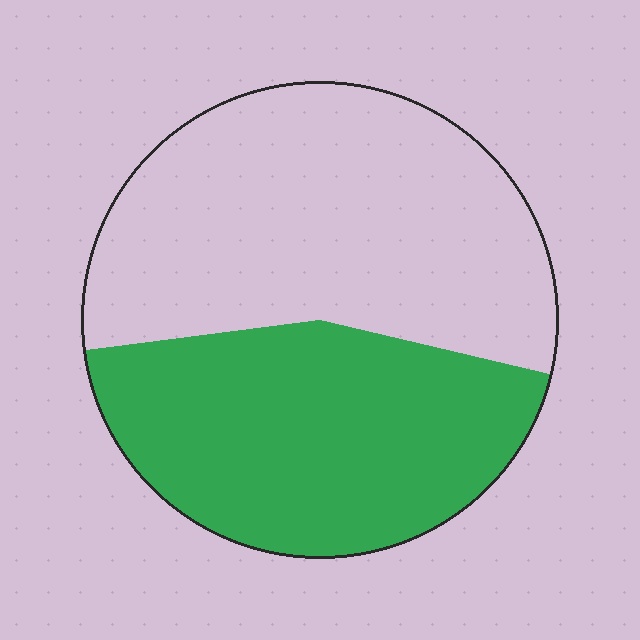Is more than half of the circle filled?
No.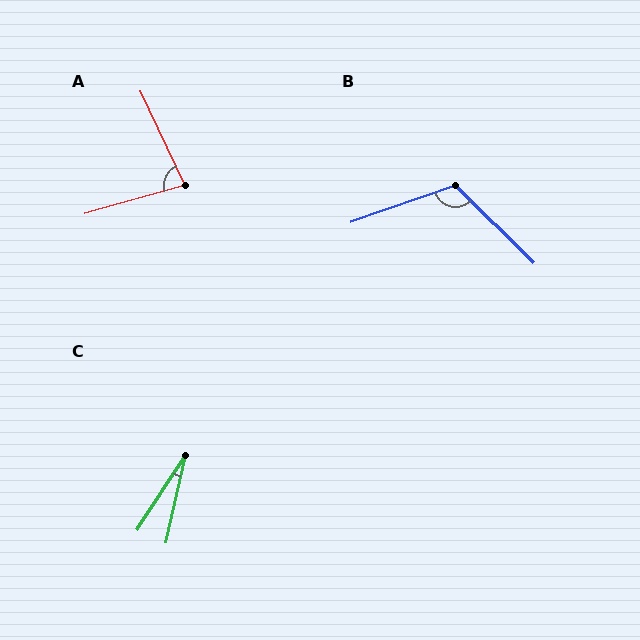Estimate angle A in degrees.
Approximately 81 degrees.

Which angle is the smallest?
C, at approximately 21 degrees.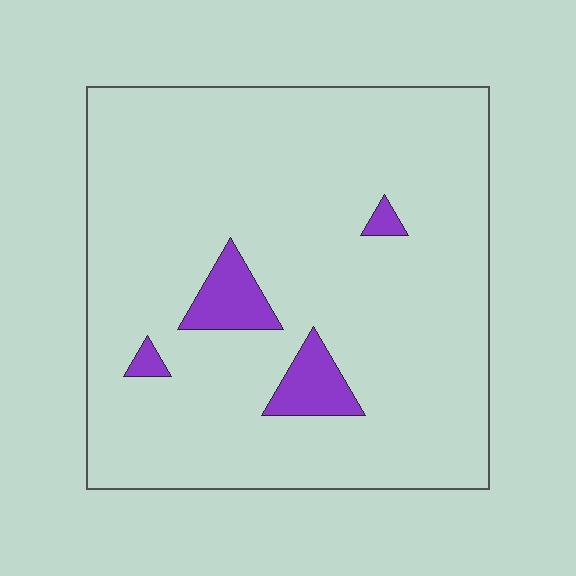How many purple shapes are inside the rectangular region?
4.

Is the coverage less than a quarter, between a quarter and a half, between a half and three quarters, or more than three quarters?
Less than a quarter.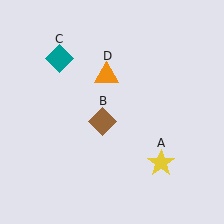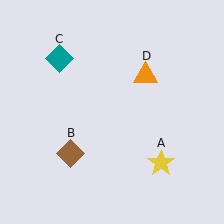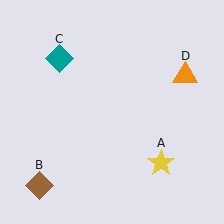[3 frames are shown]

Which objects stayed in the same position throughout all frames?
Yellow star (object A) and teal diamond (object C) remained stationary.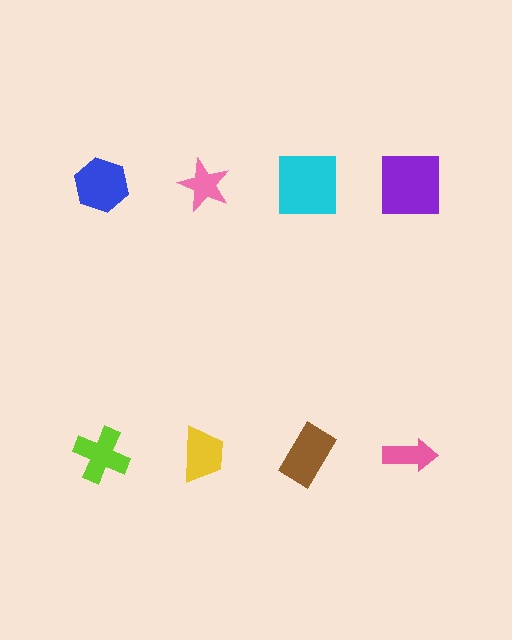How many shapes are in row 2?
4 shapes.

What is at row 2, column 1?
A lime cross.